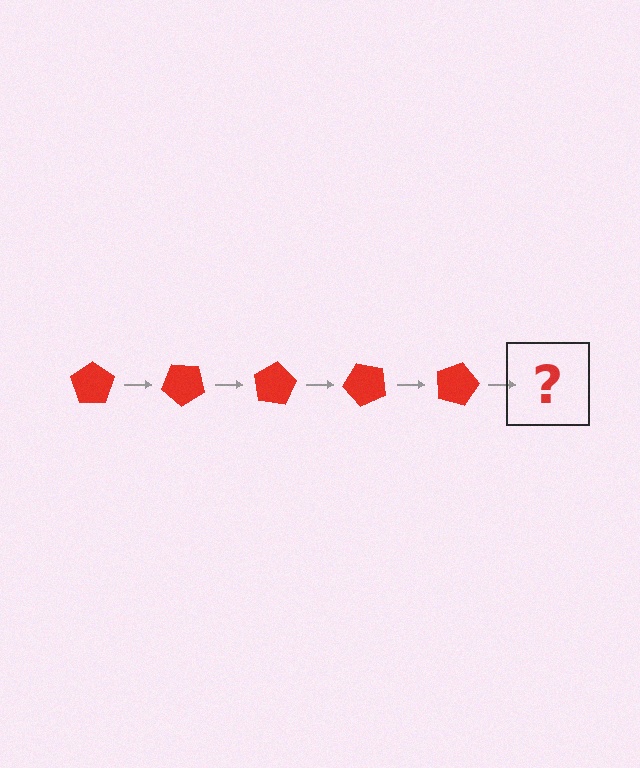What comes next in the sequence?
The next element should be a red pentagon rotated 200 degrees.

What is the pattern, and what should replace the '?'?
The pattern is that the pentagon rotates 40 degrees each step. The '?' should be a red pentagon rotated 200 degrees.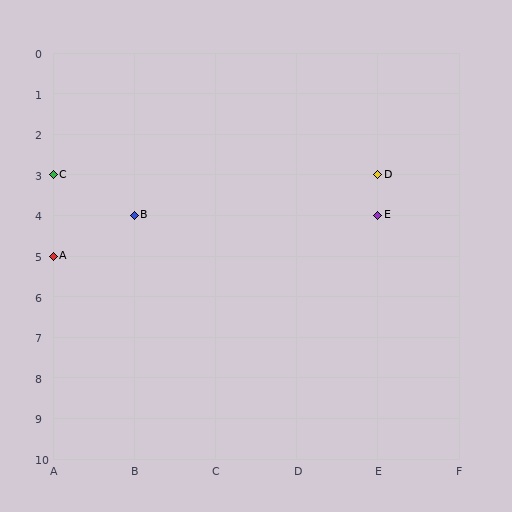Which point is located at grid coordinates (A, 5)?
Point A is at (A, 5).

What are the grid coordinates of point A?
Point A is at grid coordinates (A, 5).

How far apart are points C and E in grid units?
Points C and E are 4 columns and 1 row apart (about 4.1 grid units diagonally).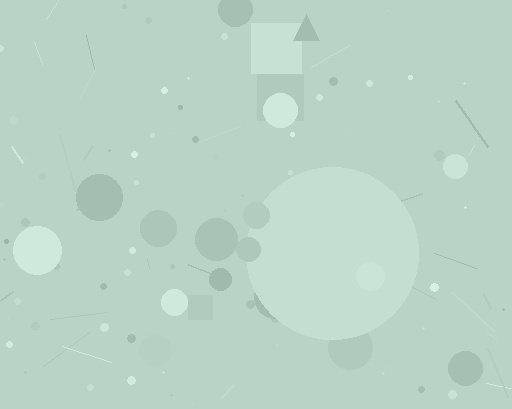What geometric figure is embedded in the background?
A circle is embedded in the background.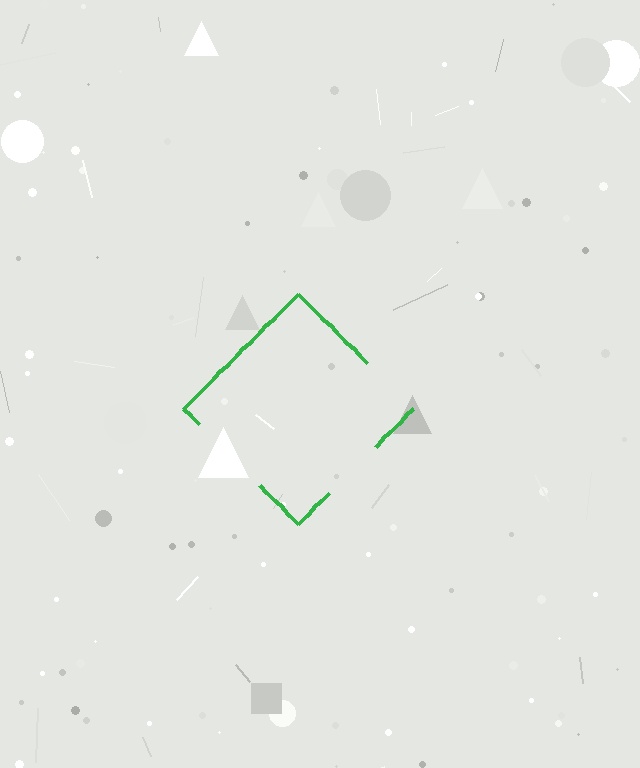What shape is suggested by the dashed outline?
The dashed outline suggests a diamond.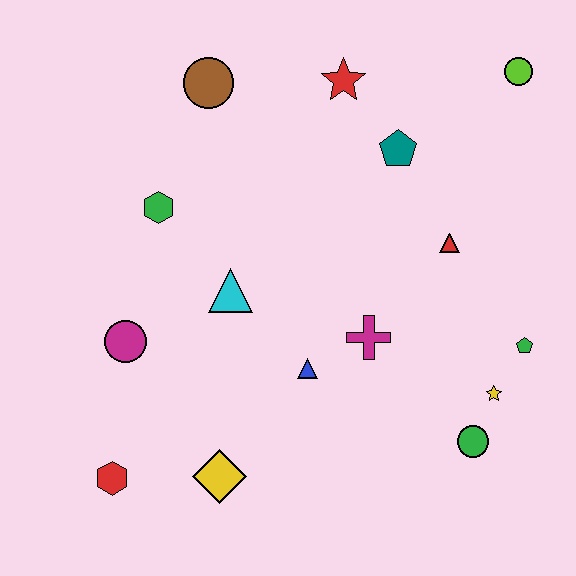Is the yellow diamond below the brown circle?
Yes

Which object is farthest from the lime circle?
The red hexagon is farthest from the lime circle.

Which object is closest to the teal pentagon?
The red star is closest to the teal pentagon.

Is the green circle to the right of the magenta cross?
Yes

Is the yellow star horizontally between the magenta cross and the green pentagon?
Yes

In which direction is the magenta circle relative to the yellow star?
The magenta circle is to the left of the yellow star.